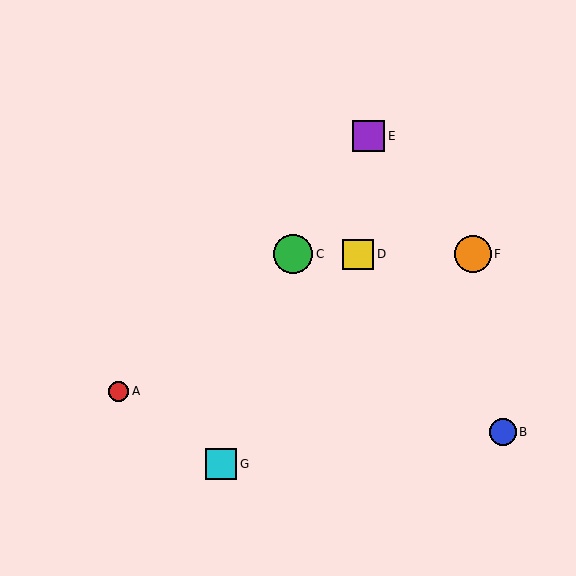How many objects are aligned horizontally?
3 objects (C, D, F) are aligned horizontally.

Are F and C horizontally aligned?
Yes, both are at y≈254.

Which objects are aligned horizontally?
Objects C, D, F are aligned horizontally.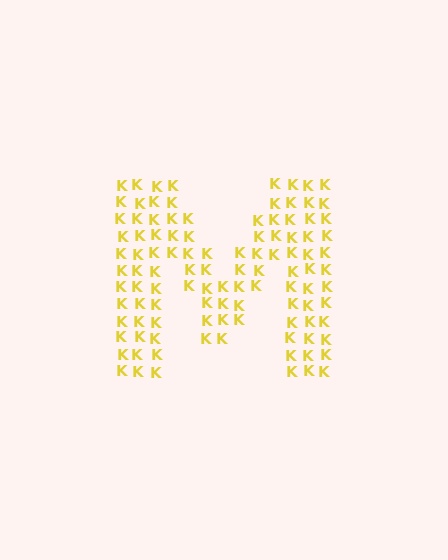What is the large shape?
The large shape is the letter M.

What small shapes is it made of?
It is made of small letter K's.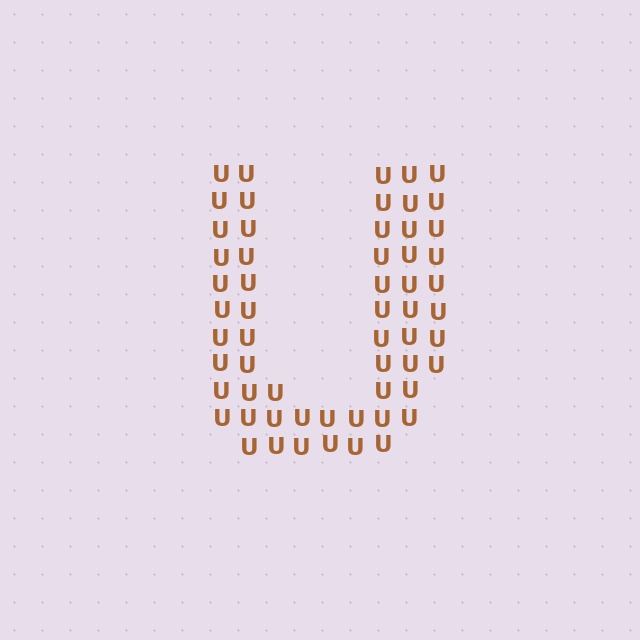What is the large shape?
The large shape is the letter U.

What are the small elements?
The small elements are letter U's.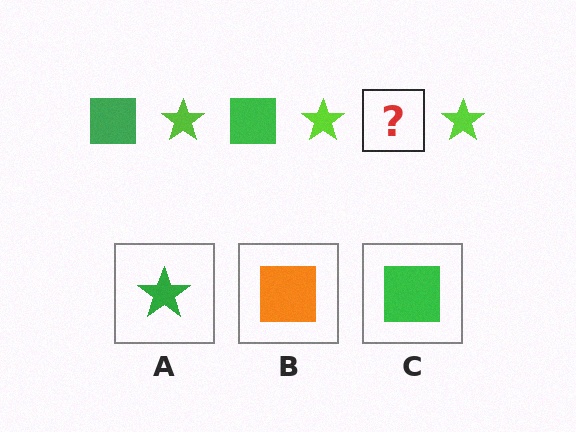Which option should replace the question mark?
Option C.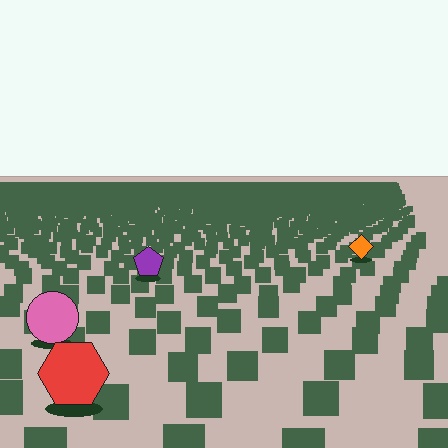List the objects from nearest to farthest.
From nearest to farthest: the red hexagon, the pink circle, the purple pentagon, the orange diamond.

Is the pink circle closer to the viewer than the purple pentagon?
Yes. The pink circle is closer — you can tell from the texture gradient: the ground texture is coarser near it.